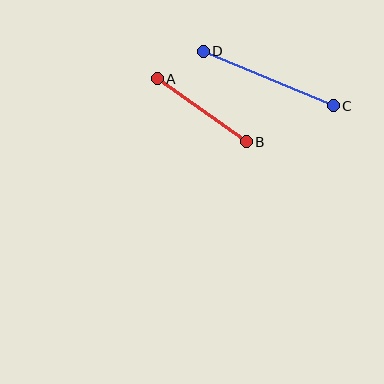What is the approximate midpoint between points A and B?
The midpoint is at approximately (202, 110) pixels.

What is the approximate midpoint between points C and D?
The midpoint is at approximately (268, 78) pixels.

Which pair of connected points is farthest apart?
Points C and D are farthest apart.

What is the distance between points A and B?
The distance is approximately 109 pixels.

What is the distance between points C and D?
The distance is approximately 141 pixels.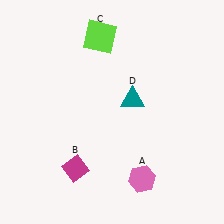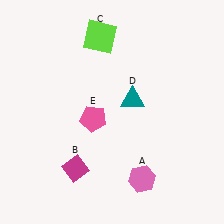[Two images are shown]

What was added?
A pink pentagon (E) was added in Image 2.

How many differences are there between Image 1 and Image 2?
There is 1 difference between the two images.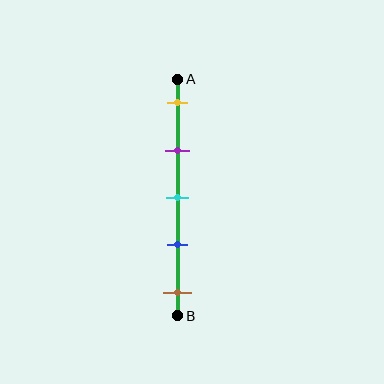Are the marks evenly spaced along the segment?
Yes, the marks are approximately evenly spaced.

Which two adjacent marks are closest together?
The cyan and blue marks are the closest adjacent pair.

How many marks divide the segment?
There are 5 marks dividing the segment.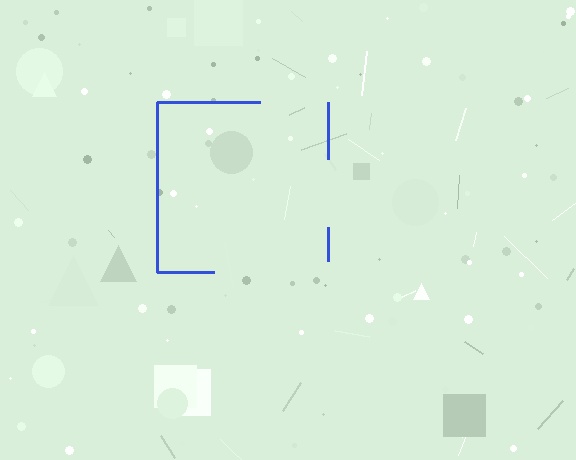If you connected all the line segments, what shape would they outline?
They would outline a square.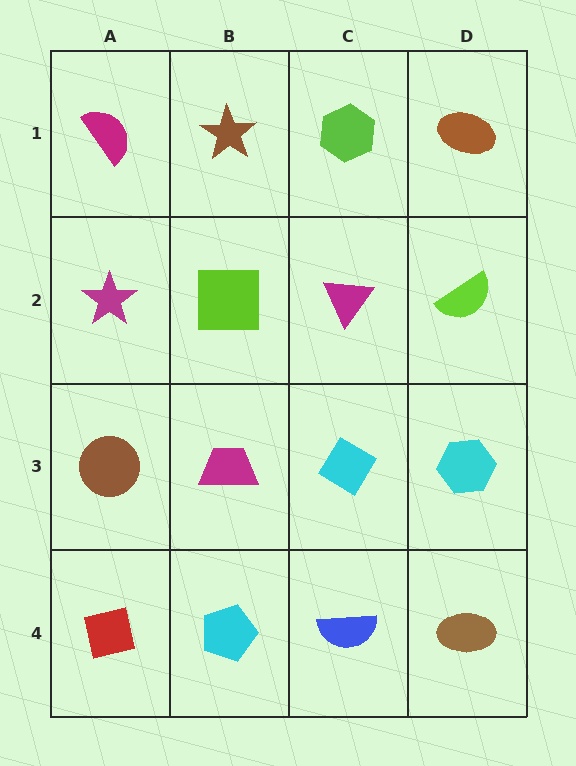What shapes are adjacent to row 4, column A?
A brown circle (row 3, column A), a cyan pentagon (row 4, column B).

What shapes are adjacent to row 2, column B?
A brown star (row 1, column B), a magenta trapezoid (row 3, column B), a magenta star (row 2, column A), a magenta triangle (row 2, column C).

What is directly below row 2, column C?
A cyan diamond.